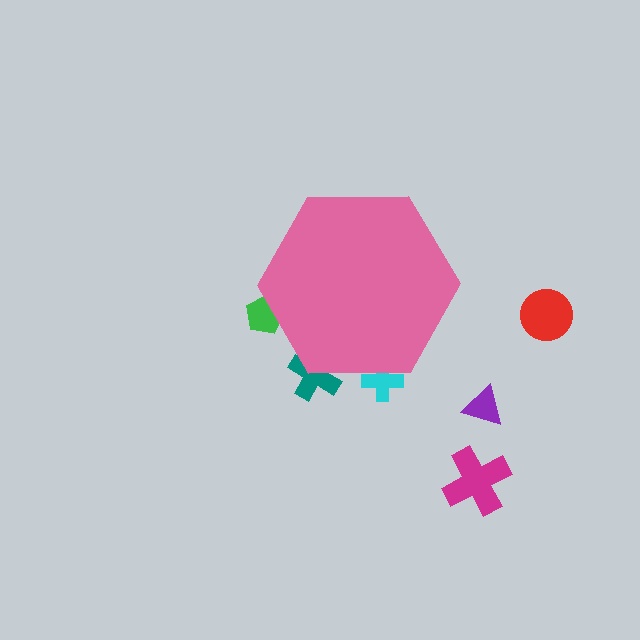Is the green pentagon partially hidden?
Yes, the green pentagon is partially hidden behind the pink hexagon.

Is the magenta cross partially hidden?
No, the magenta cross is fully visible.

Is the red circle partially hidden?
No, the red circle is fully visible.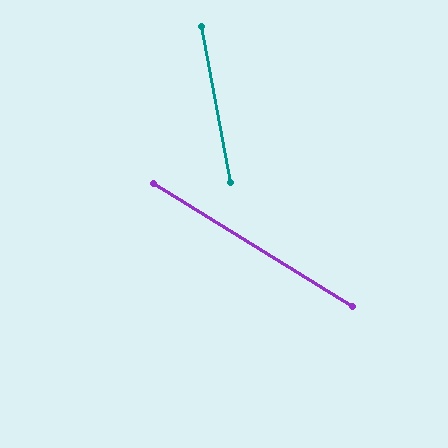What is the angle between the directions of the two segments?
Approximately 48 degrees.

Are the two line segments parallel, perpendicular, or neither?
Neither parallel nor perpendicular — they differ by about 48°.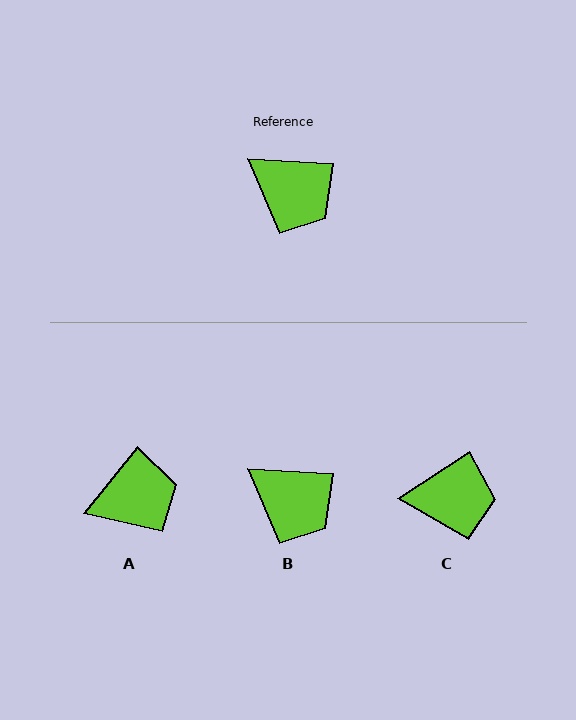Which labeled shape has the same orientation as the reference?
B.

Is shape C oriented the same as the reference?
No, it is off by about 37 degrees.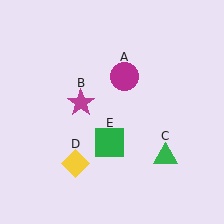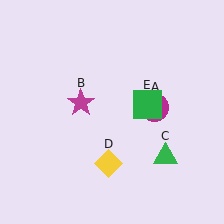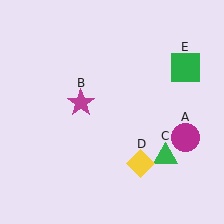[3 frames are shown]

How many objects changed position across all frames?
3 objects changed position: magenta circle (object A), yellow diamond (object D), green square (object E).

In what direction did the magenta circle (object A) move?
The magenta circle (object A) moved down and to the right.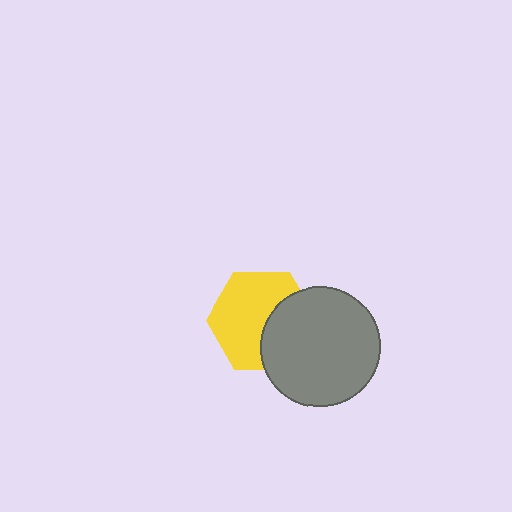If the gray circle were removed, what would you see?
You would see the complete yellow hexagon.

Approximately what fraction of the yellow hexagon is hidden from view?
Roughly 37% of the yellow hexagon is hidden behind the gray circle.